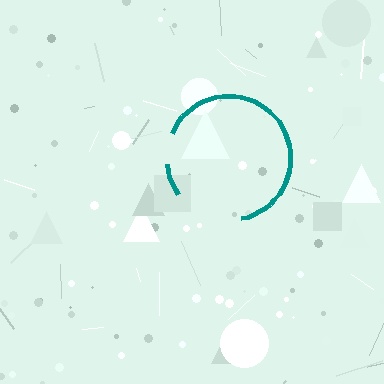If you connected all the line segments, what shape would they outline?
They would outline a circle.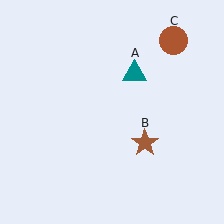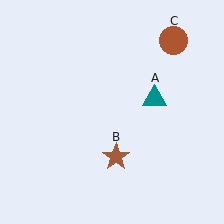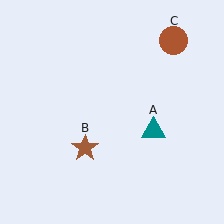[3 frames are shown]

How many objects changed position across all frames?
2 objects changed position: teal triangle (object A), brown star (object B).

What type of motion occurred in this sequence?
The teal triangle (object A), brown star (object B) rotated clockwise around the center of the scene.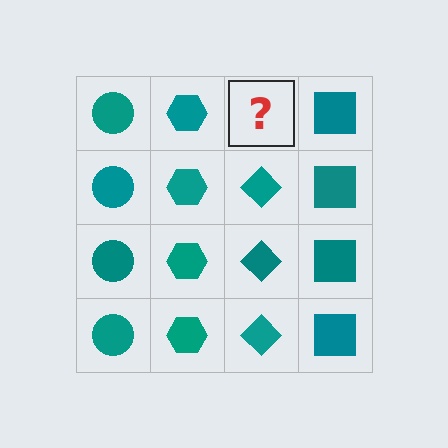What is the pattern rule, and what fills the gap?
The rule is that each column has a consistent shape. The gap should be filled with a teal diamond.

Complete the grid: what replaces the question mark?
The question mark should be replaced with a teal diamond.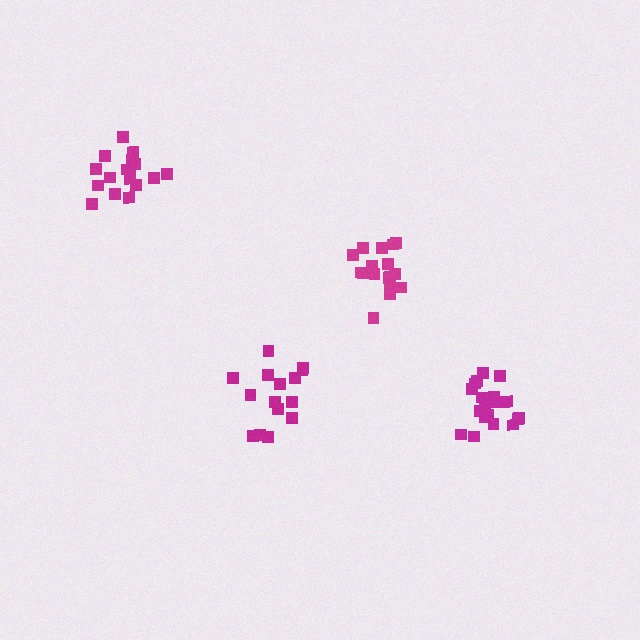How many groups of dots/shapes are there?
There are 4 groups.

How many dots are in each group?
Group 1: 15 dots, Group 2: 19 dots, Group 3: 18 dots, Group 4: 17 dots (69 total).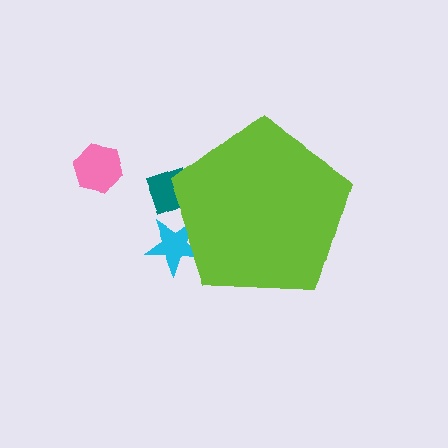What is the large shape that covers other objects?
A lime pentagon.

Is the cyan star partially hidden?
Yes, the cyan star is partially hidden behind the lime pentagon.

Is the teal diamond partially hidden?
Yes, the teal diamond is partially hidden behind the lime pentagon.